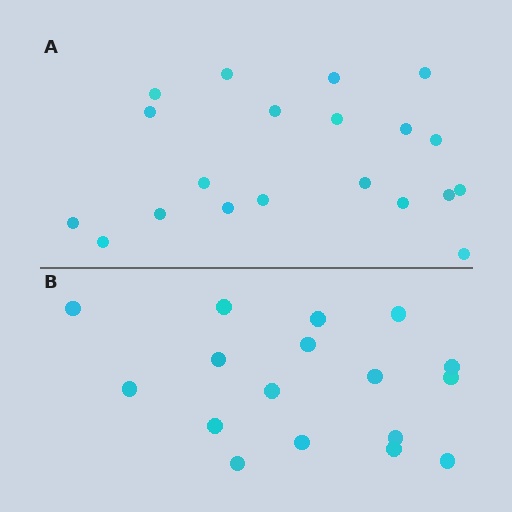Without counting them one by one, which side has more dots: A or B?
Region A (the top region) has more dots.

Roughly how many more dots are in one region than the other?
Region A has just a few more — roughly 2 or 3 more dots than region B.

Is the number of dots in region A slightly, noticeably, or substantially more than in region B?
Region A has only slightly more — the two regions are fairly close. The ratio is roughly 1.2 to 1.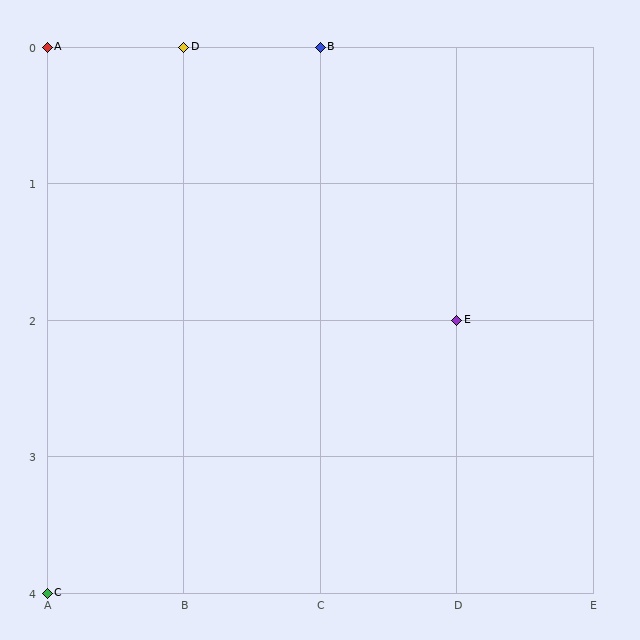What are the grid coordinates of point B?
Point B is at grid coordinates (C, 0).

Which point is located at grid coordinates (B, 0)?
Point D is at (B, 0).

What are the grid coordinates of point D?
Point D is at grid coordinates (B, 0).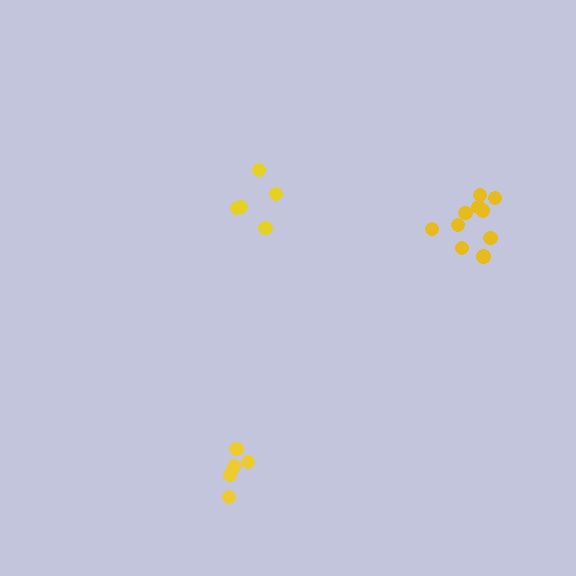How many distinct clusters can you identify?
There are 3 distinct clusters.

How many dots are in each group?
Group 1: 10 dots, Group 2: 5 dots, Group 3: 5 dots (20 total).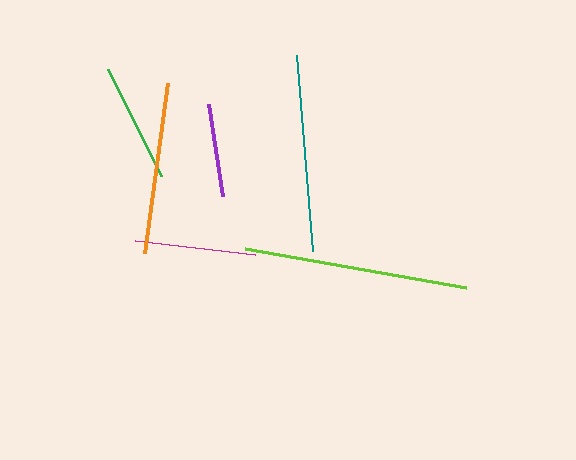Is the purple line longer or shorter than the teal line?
The teal line is longer than the purple line.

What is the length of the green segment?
The green segment is approximately 119 pixels long.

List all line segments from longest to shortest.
From longest to shortest: lime, teal, orange, magenta, green, purple.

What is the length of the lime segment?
The lime segment is approximately 224 pixels long.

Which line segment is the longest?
The lime line is the longest at approximately 224 pixels.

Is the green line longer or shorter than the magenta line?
The magenta line is longer than the green line.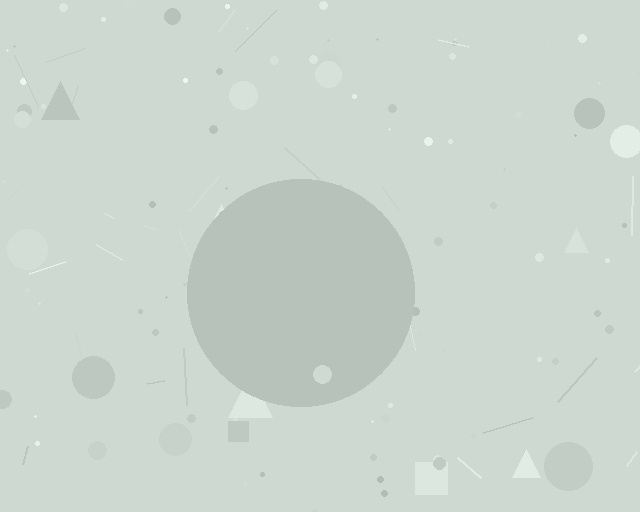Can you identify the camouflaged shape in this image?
The camouflaged shape is a circle.